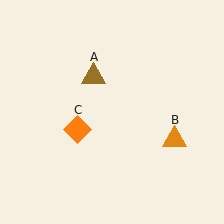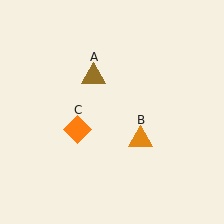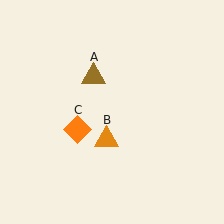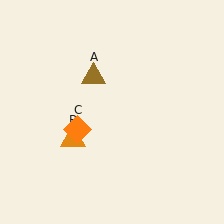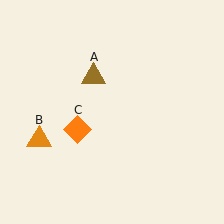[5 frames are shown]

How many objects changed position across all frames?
1 object changed position: orange triangle (object B).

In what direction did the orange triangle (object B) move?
The orange triangle (object B) moved left.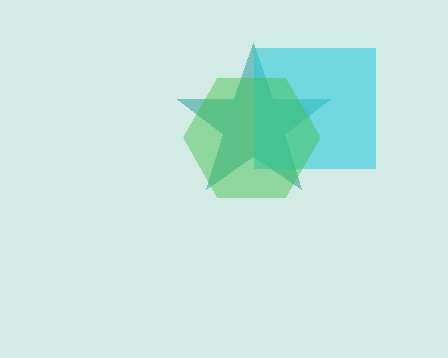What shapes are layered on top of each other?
The layered shapes are: a teal star, a cyan square, a green hexagon.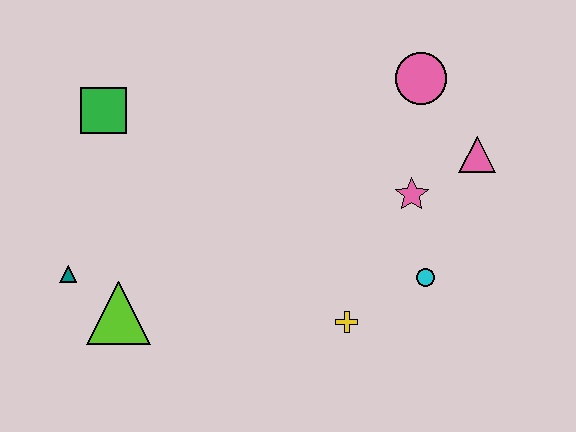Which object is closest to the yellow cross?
The cyan circle is closest to the yellow cross.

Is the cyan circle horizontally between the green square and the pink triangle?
Yes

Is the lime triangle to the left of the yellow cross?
Yes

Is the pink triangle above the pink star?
Yes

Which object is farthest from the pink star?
The teal triangle is farthest from the pink star.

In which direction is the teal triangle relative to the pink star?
The teal triangle is to the left of the pink star.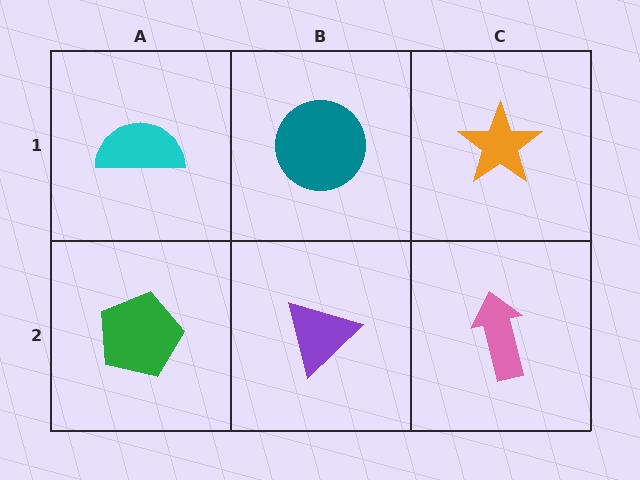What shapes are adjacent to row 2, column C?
An orange star (row 1, column C), a purple triangle (row 2, column B).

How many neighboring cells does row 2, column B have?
3.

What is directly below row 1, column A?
A green pentagon.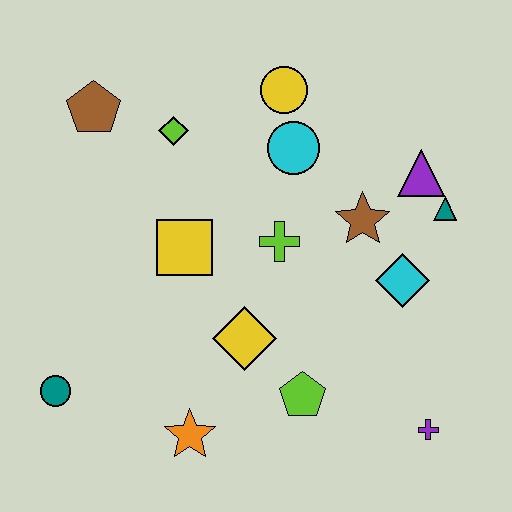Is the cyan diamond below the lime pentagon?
No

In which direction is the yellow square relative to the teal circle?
The yellow square is above the teal circle.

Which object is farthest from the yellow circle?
The teal circle is farthest from the yellow circle.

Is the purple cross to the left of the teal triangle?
Yes